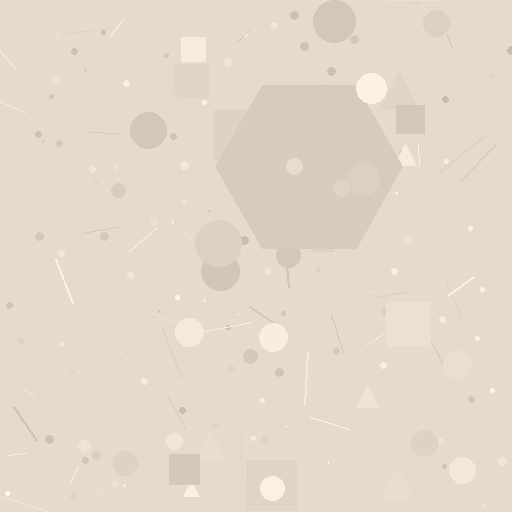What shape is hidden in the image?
A hexagon is hidden in the image.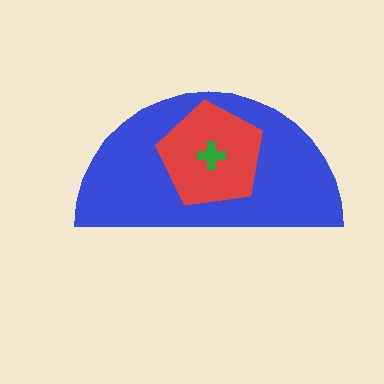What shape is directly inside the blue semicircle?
The red pentagon.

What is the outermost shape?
The blue semicircle.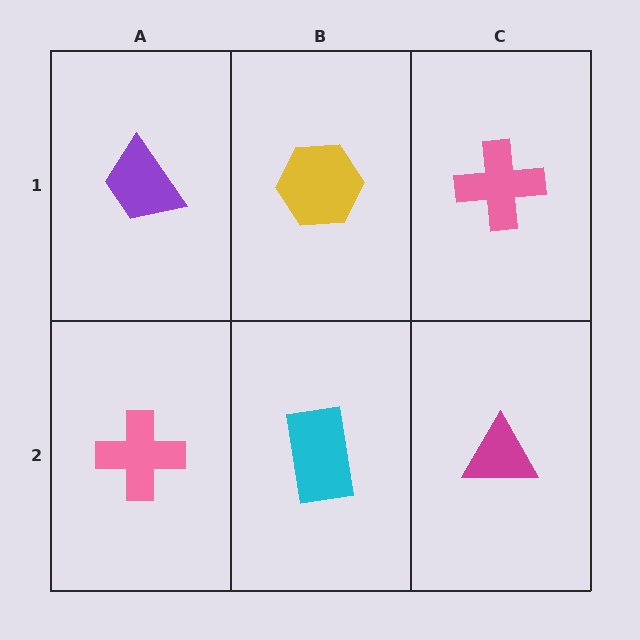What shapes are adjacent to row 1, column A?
A pink cross (row 2, column A), a yellow hexagon (row 1, column B).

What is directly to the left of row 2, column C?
A cyan rectangle.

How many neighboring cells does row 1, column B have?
3.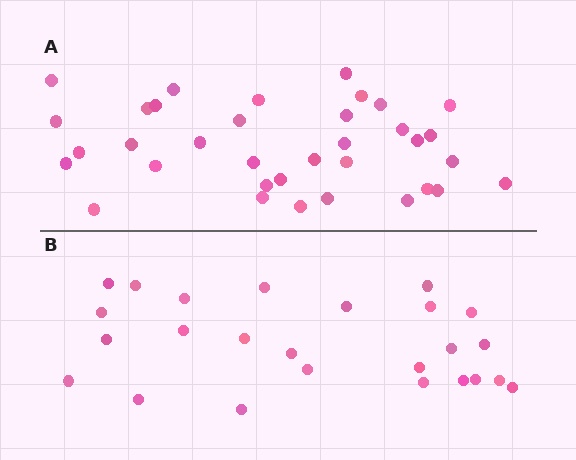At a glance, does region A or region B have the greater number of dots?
Region A (the top region) has more dots.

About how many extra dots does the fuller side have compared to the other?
Region A has roughly 10 or so more dots than region B.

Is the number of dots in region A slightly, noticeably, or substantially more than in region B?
Region A has noticeably more, but not dramatically so. The ratio is roughly 1.4 to 1.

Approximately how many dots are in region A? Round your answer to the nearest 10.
About 40 dots. (The exact count is 35, which rounds to 40.)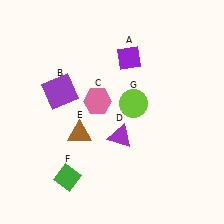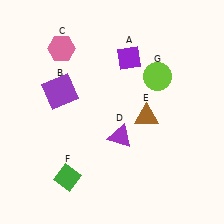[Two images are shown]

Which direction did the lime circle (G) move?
The lime circle (G) moved up.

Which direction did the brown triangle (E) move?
The brown triangle (E) moved right.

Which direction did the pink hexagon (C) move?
The pink hexagon (C) moved up.